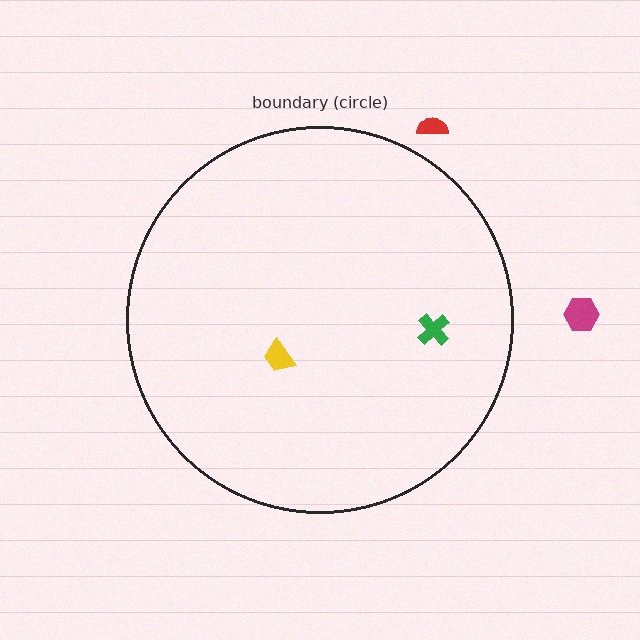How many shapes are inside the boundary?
2 inside, 2 outside.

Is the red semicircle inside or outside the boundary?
Outside.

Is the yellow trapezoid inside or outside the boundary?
Inside.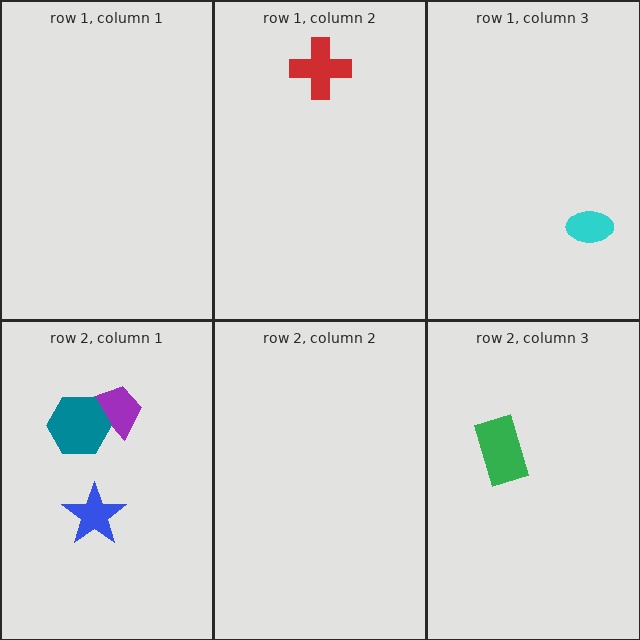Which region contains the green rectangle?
The row 2, column 3 region.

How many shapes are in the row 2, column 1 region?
3.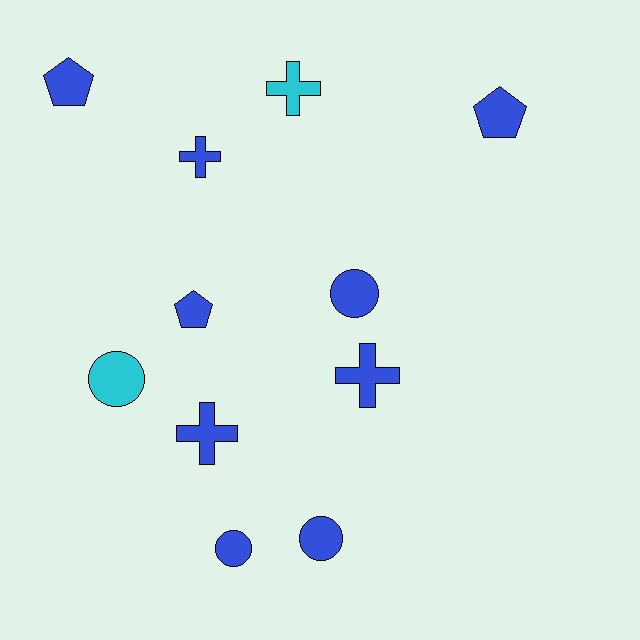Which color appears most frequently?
Blue, with 9 objects.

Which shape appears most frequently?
Cross, with 4 objects.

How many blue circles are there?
There are 3 blue circles.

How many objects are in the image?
There are 11 objects.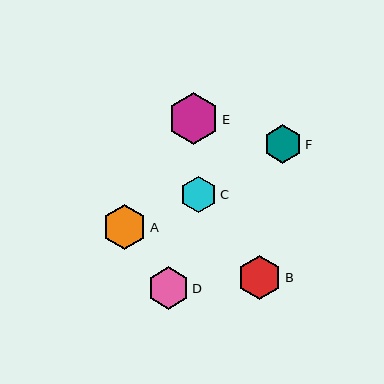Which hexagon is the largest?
Hexagon E is the largest with a size of approximately 52 pixels.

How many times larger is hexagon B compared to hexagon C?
Hexagon B is approximately 1.2 times the size of hexagon C.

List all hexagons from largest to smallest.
From largest to smallest: E, A, B, D, F, C.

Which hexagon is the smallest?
Hexagon C is the smallest with a size of approximately 37 pixels.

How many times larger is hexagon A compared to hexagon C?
Hexagon A is approximately 1.2 times the size of hexagon C.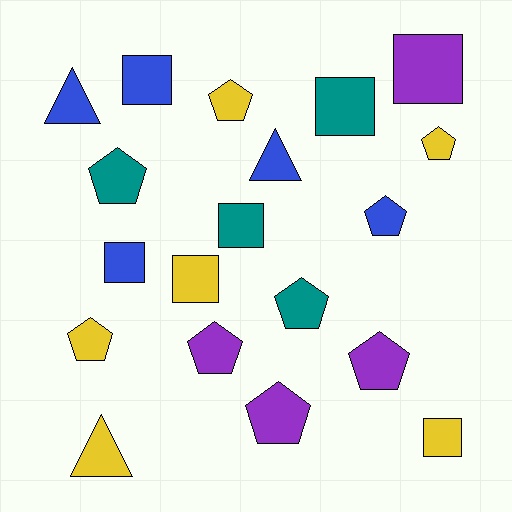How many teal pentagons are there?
There are 2 teal pentagons.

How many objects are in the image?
There are 19 objects.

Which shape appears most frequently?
Pentagon, with 9 objects.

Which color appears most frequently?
Yellow, with 6 objects.